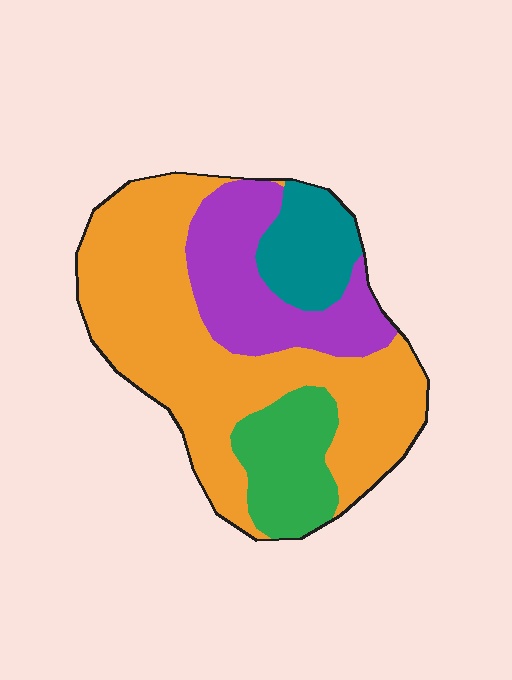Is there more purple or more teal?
Purple.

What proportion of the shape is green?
Green takes up about one eighth (1/8) of the shape.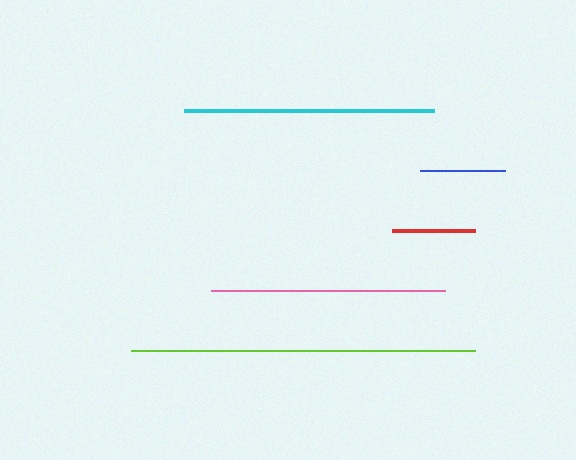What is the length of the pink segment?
The pink segment is approximately 234 pixels long.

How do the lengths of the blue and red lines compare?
The blue and red lines are approximately the same length.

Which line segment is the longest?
The lime line is the longest at approximately 344 pixels.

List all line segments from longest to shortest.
From longest to shortest: lime, cyan, pink, blue, red.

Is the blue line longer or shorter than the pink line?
The pink line is longer than the blue line.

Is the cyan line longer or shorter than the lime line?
The lime line is longer than the cyan line.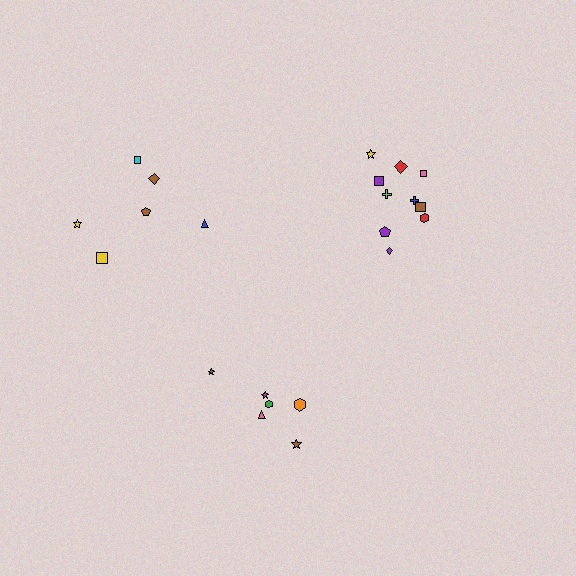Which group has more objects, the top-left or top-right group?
The top-right group.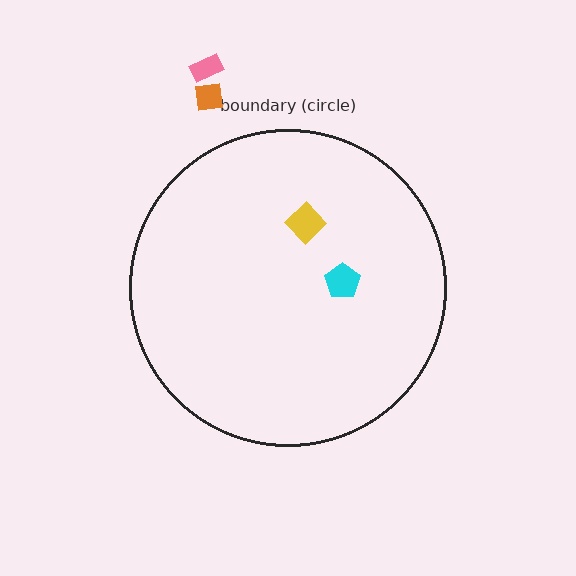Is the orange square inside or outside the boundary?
Outside.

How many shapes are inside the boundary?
2 inside, 2 outside.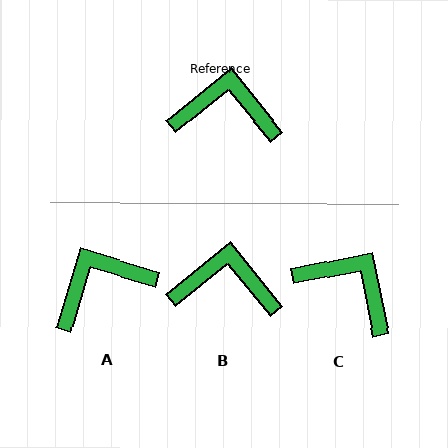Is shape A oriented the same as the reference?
No, it is off by about 34 degrees.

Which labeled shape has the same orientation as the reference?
B.